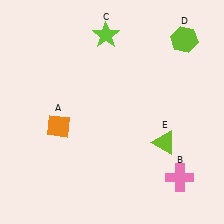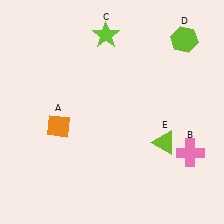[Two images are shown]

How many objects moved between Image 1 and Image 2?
1 object moved between the two images.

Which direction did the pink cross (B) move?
The pink cross (B) moved up.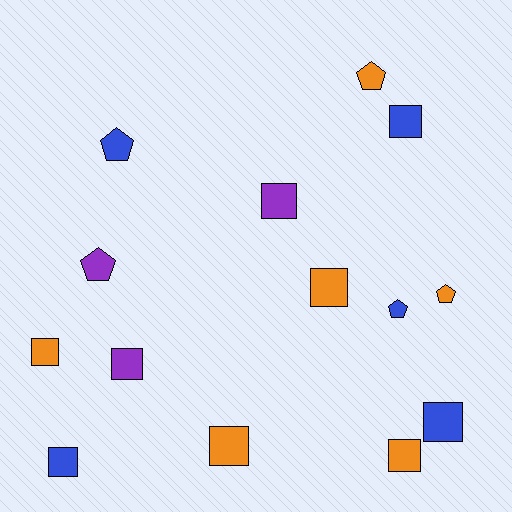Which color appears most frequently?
Orange, with 6 objects.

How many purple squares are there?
There are 2 purple squares.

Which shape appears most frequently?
Square, with 9 objects.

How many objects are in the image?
There are 14 objects.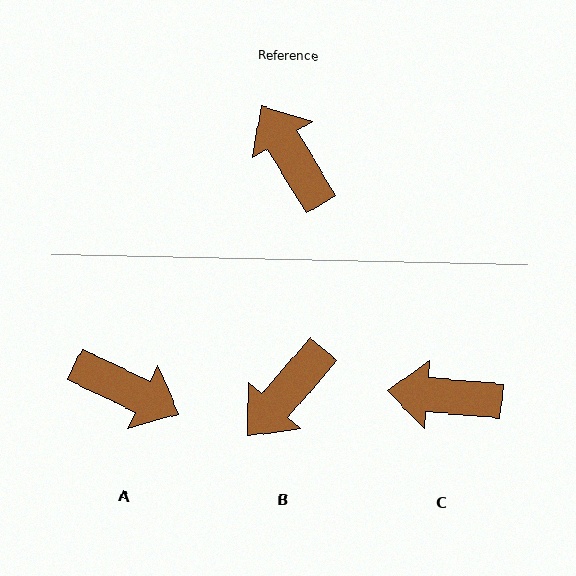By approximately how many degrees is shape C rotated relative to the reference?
Approximately 54 degrees counter-clockwise.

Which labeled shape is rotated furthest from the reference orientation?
A, about 146 degrees away.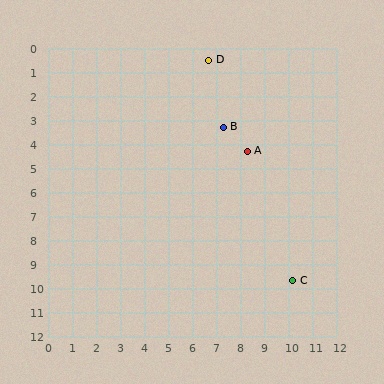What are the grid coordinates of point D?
Point D is at approximately (6.7, 0.5).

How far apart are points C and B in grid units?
Points C and B are about 7.0 grid units apart.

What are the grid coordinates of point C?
Point C is at approximately (10.2, 9.7).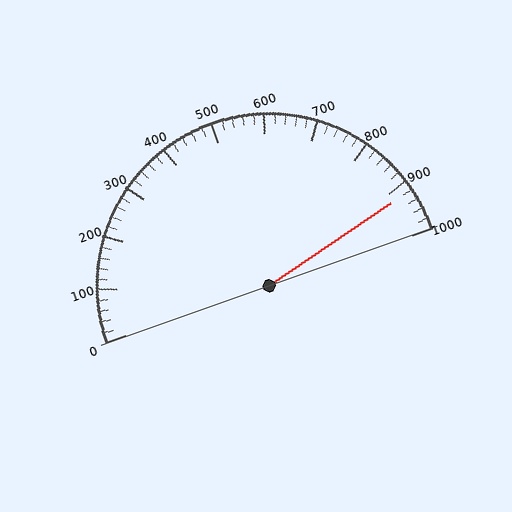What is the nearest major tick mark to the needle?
The nearest major tick mark is 900.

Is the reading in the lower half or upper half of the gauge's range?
The reading is in the upper half of the range (0 to 1000).